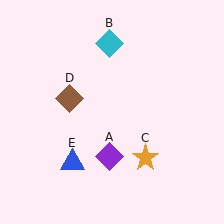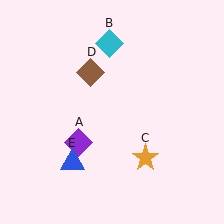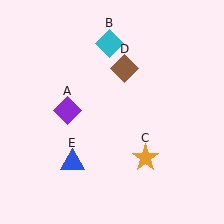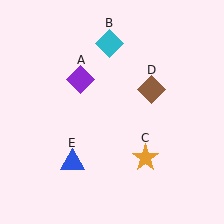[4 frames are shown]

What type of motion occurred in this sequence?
The purple diamond (object A), brown diamond (object D) rotated clockwise around the center of the scene.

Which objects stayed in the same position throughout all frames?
Cyan diamond (object B) and orange star (object C) and blue triangle (object E) remained stationary.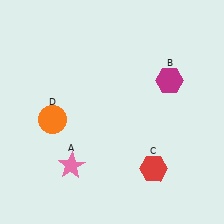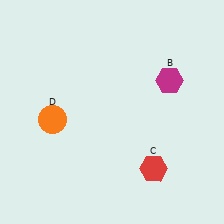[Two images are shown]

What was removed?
The pink star (A) was removed in Image 2.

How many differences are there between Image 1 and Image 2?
There is 1 difference between the two images.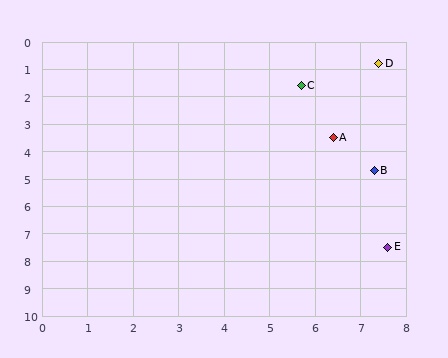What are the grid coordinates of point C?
Point C is at approximately (5.7, 1.6).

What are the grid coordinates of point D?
Point D is at approximately (7.4, 0.8).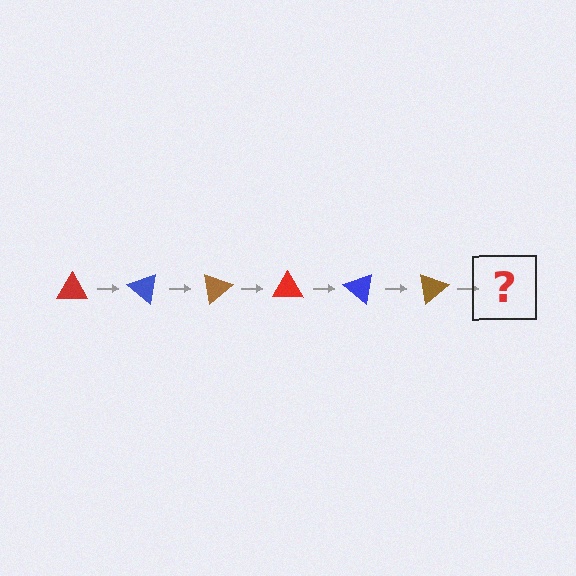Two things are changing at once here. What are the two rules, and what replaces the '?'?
The two rules are that it rotates 40 degrees each step and the color cycles through red, blue, and brown. The '?' should be a red triangle, rotated 240 degrees from the start.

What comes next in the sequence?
The next element should be a red triangle, rotated 240 degrees from the start.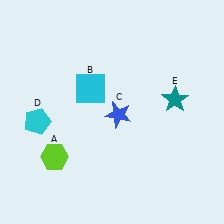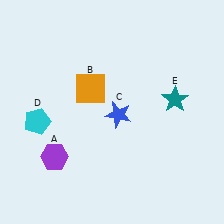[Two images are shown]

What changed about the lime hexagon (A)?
In Image 1, A is lime. In Image 2, it changed to purple.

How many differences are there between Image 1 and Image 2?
There are 2 differences between the two images.